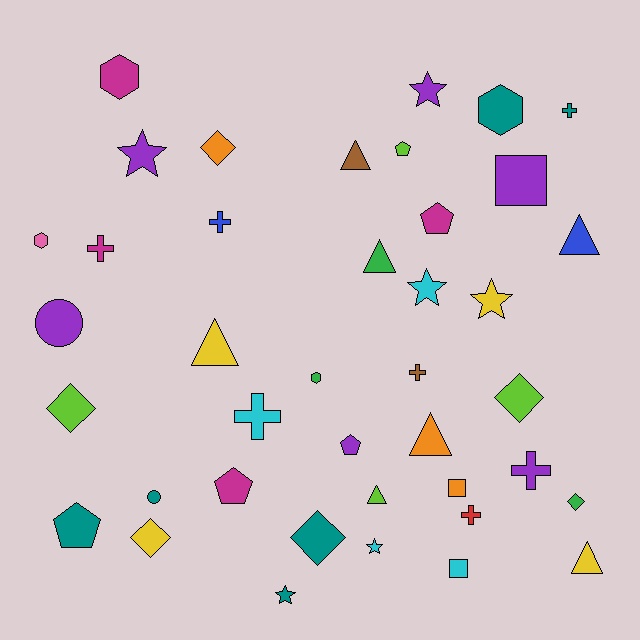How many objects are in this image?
There are 40 objects.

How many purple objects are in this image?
There are 6 purple objects.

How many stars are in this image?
There are 6 stars.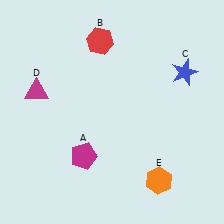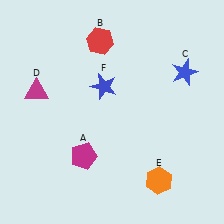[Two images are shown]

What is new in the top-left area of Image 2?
A blue star (F) was added in the top-left area of Image 2.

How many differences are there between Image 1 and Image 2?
There is 1 difference between the two images.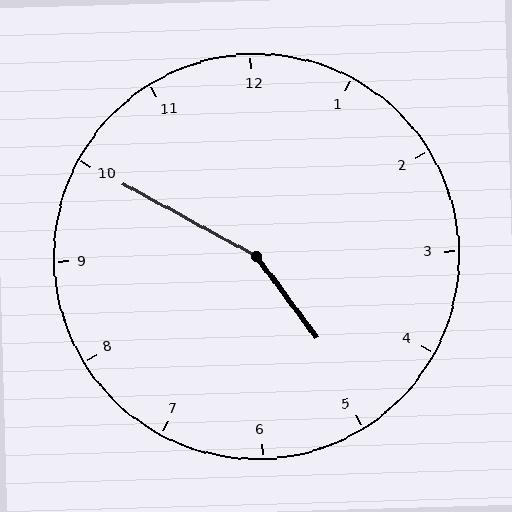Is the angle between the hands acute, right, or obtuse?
It is obtuse.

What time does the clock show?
4:50.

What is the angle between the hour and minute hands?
Approximately 155 degrees.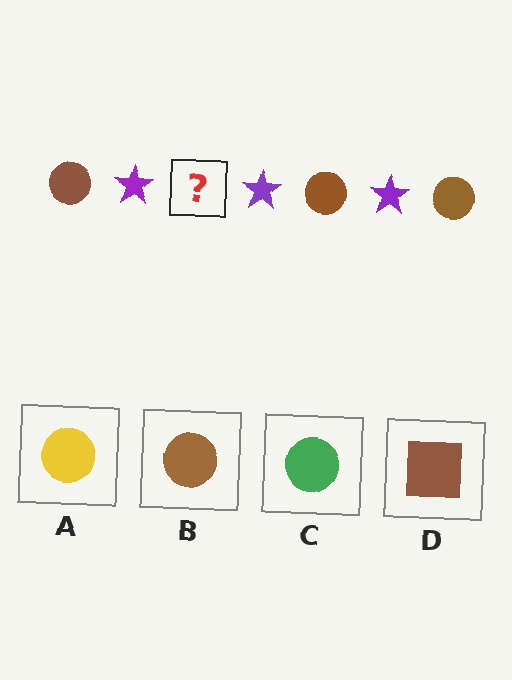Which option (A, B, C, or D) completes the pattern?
B.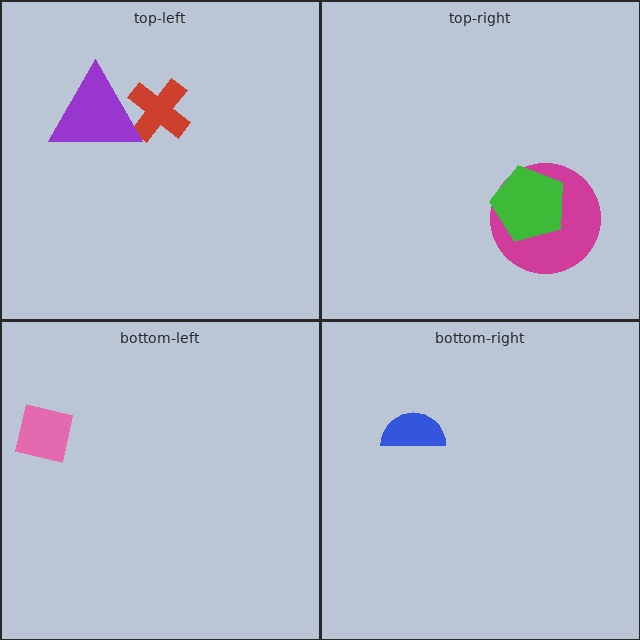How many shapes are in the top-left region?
2.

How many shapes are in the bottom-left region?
1.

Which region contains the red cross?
The top-left region.